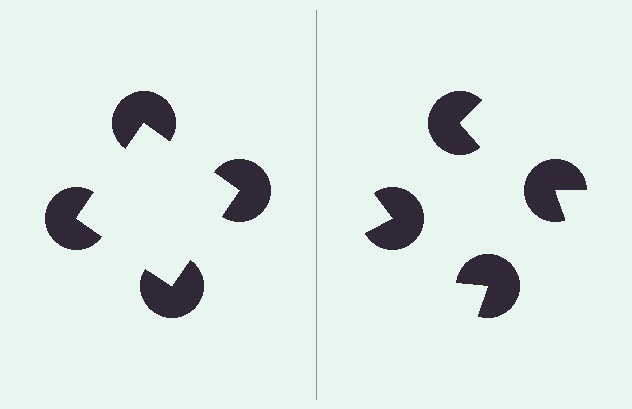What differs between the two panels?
The pac-man discs are positioned identically on both sides; only the wedge orientations differ. On the left they align to a square; on the right they are misaligned.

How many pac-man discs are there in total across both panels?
8 — 4 on each side.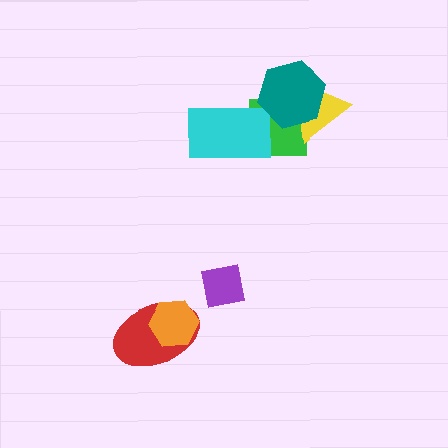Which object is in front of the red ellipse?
The orange hexagon is in front of the red ellipse.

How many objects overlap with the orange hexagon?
1 object overlaps with the orange hexagon.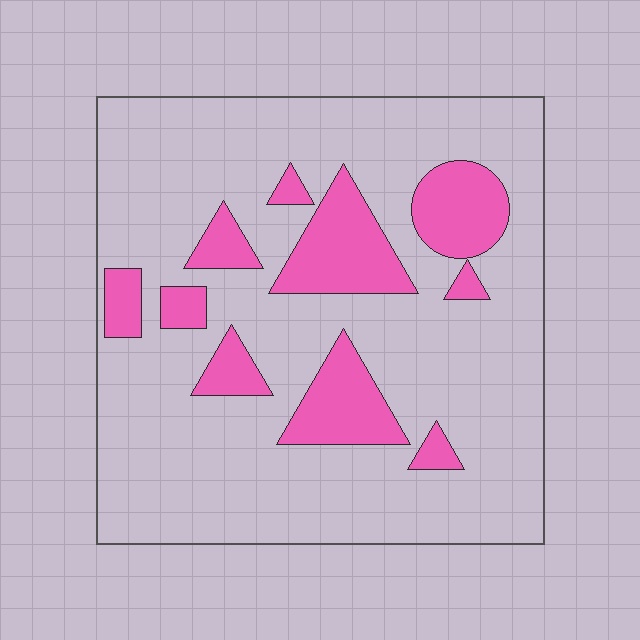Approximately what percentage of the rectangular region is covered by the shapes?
Approximately 20%.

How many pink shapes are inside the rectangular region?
10.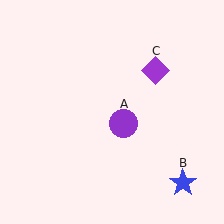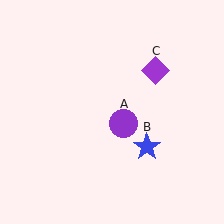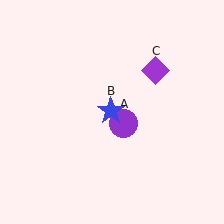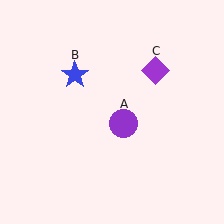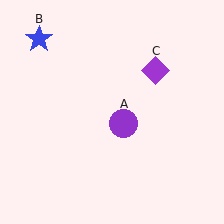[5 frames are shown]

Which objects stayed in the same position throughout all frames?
Purple circle (object A) and purple diamond (object C) remained stationary.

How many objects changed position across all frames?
1 object changed position: blue star (object B).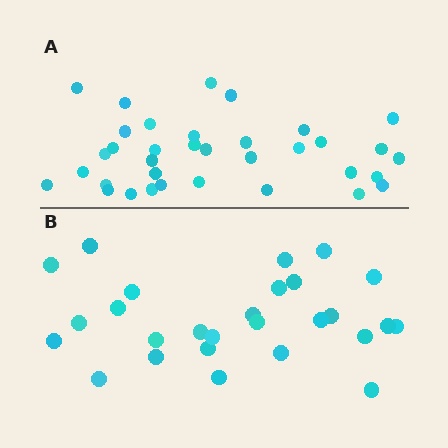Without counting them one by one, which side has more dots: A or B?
Region A (the top region) has more dots.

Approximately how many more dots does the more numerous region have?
Region A has roughly 8 or so more dots than region B.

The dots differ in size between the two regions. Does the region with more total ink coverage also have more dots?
No. Region B has more total ink coverage because its dots are larger, but region A actually contains more individual dots. Total area can be misleading — the number of items is what matters here.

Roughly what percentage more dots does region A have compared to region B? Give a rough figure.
About 30% more.